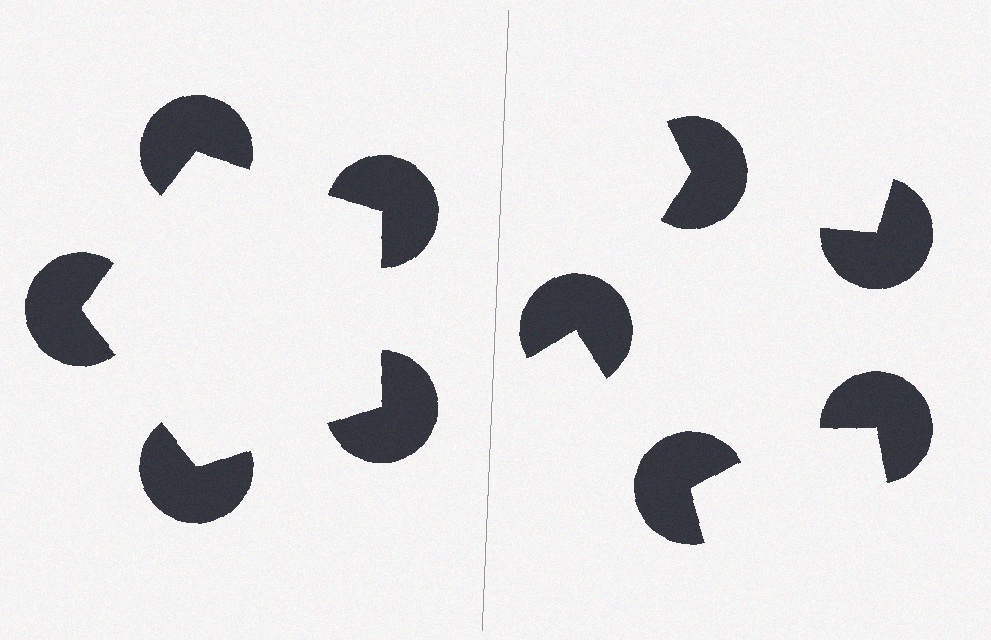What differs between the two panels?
The pac-man discs are positioned identically on both sides; only the wedge orientations differ. On the left they align to a pentagon; on the right they are misaligned.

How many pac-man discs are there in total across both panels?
10 — 5 on each side.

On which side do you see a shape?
An illusory pentagon appears on the left side. On the right side the wedge cuts are rotated, so no coherent shape forms.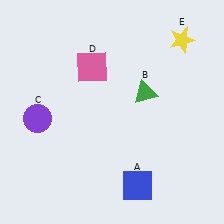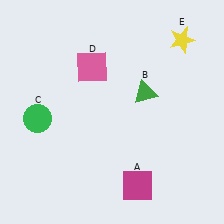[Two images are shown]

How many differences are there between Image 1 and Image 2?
There are 2 differences between the two images.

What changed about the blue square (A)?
In Image 1, A is blue. In Image 2, it changed to magenta.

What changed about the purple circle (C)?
In Image 1, C is purple. In Image 2, it changed to green.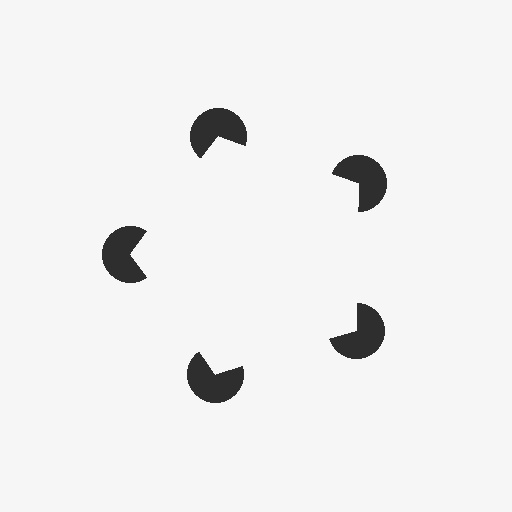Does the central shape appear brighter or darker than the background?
It typically appears slightly brighter than the background, even though no actual brightness change is drawn.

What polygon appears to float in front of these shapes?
An illusory pentagon — its edges are inferred from the aligned wedge cuts in the pac-man discs, not physically drawn.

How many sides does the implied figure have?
5 sides.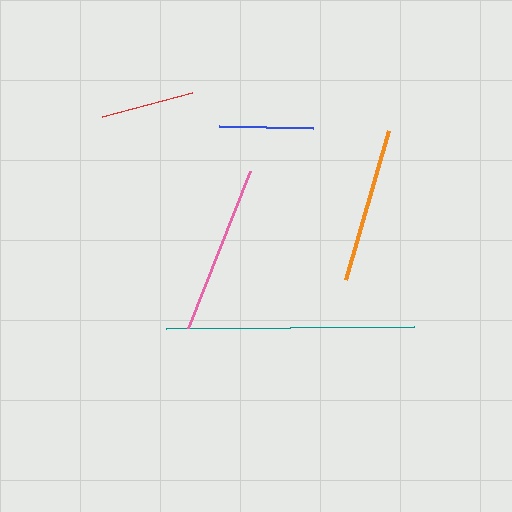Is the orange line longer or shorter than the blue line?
The orange line is longer than the blue line.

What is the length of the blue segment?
The blue segment is approximately 94 pixels long.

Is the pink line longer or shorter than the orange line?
The pink line is longer than the orange line.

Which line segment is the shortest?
The red line is the shortest at approximately 93 pixels.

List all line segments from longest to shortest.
From longest to shortest: teal, pink, orange, blue, red.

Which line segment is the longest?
The teal line is the longest at approximately 248 pixels.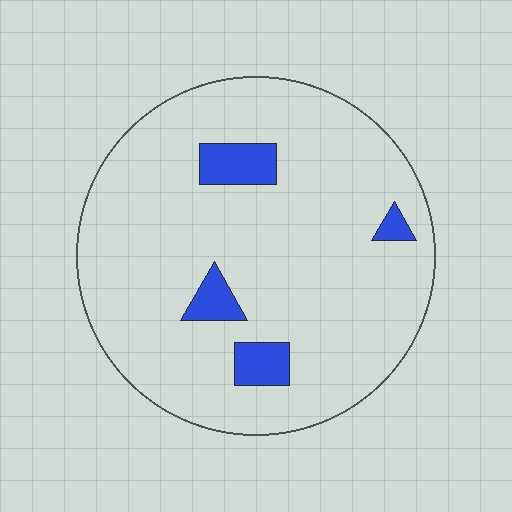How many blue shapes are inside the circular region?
4.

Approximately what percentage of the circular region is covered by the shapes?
Approximately 10%.